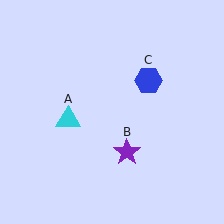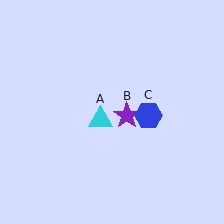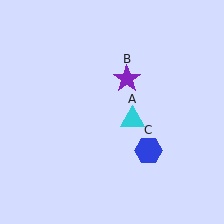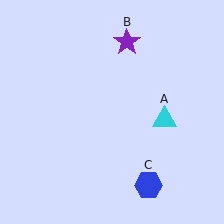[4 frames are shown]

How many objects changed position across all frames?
3 objects changed position: cyan triangle (object A), purple star (object B), blue hexagon (object C).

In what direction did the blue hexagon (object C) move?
The blue hexagon (object C) moved down.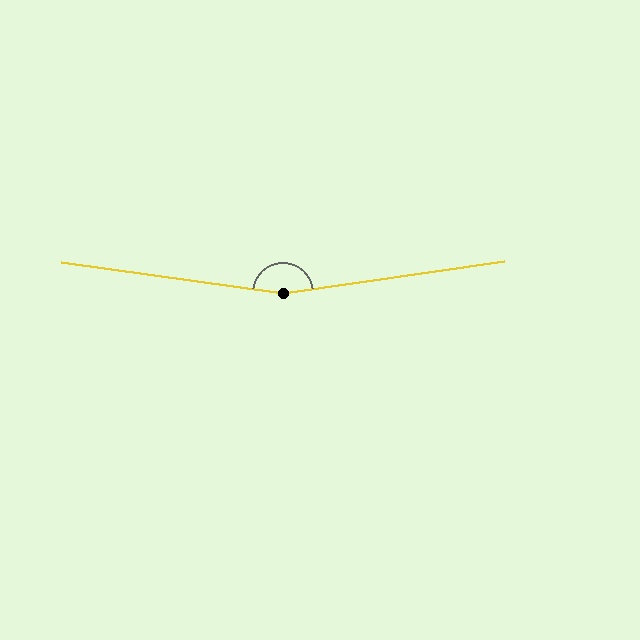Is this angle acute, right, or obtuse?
It is obtuse.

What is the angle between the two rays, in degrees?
Approximately 164 degrees.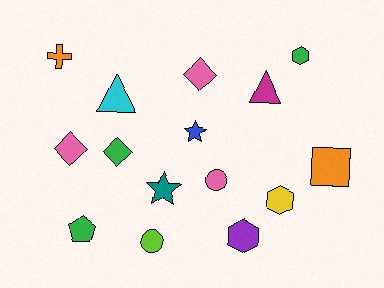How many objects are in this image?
There are 15 objects.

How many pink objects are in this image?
There are 3 pink objects.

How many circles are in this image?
There are 2 circles.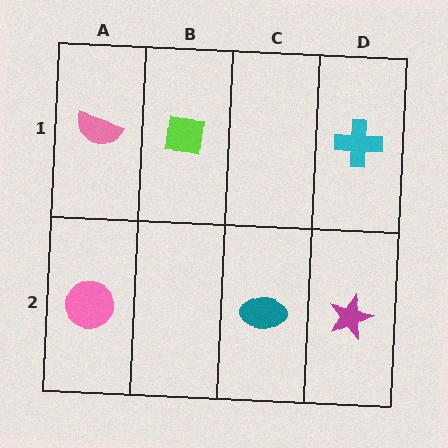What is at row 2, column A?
A pink circle.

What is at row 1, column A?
A pink semicircle.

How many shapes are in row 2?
3 shapes.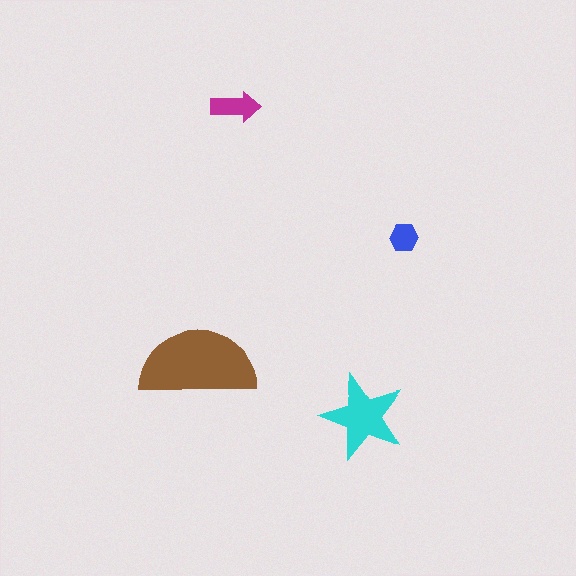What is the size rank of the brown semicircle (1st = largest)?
1st.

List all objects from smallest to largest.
The blue hexagon, the magenta arrow, the cyan star, the brown semicircle.